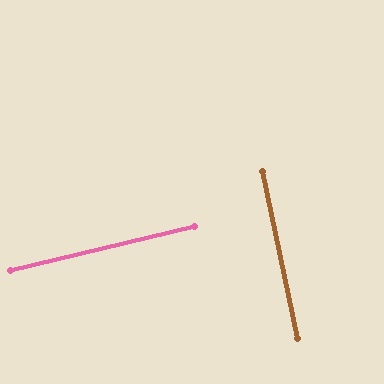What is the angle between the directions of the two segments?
Approximately 88 degrees.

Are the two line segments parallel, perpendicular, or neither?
Perpendicular — they meet at approximately 88°.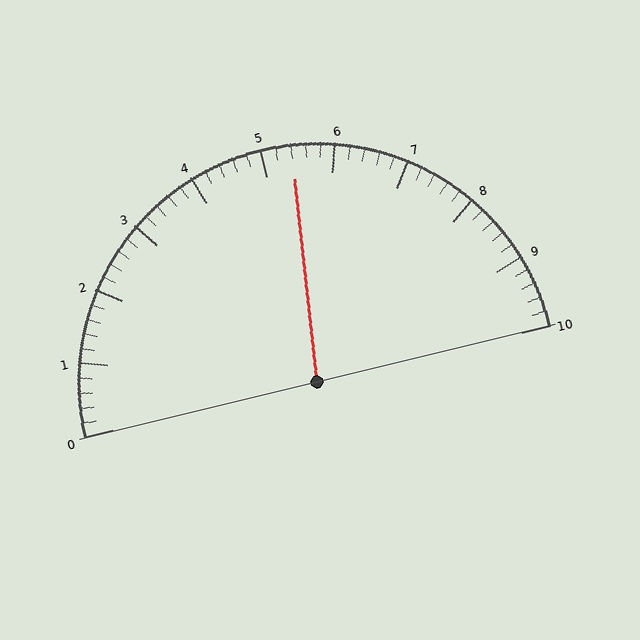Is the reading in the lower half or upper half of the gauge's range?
The reading is in the upper half of the range (0 to 10).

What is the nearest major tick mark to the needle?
The nearest major tick mark is 5.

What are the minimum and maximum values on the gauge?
The gauge ranges from 0 to 10.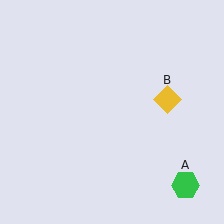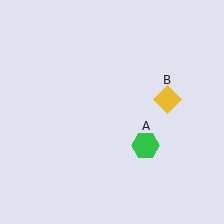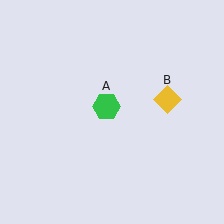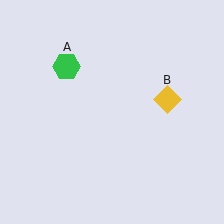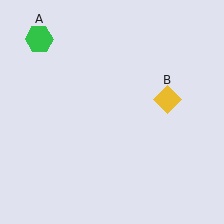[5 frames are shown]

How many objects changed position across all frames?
1 object changed position: green hexagon (object A).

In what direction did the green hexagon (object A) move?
The green hexagon (object A) moved up and to the left.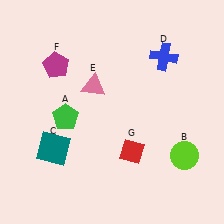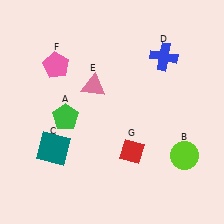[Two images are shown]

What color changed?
The pentagon (F) changed from magenta in Image 1 to pink in Image 2.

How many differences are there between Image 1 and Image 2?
There is 1 difference between the two images.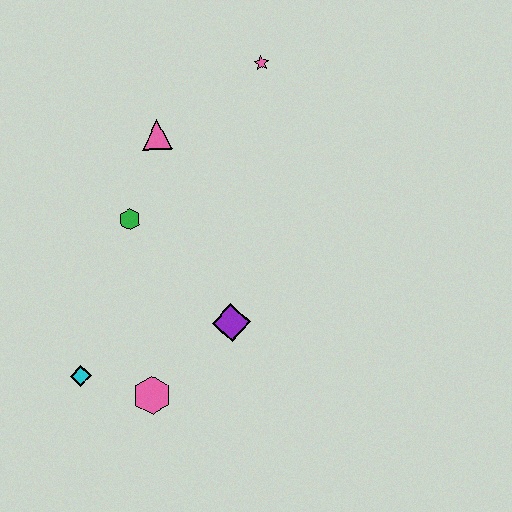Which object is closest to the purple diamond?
The pink hexagon is closest to the purple diamond.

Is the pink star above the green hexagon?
Yes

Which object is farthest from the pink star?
The cyan diamond is farthest from the pink star.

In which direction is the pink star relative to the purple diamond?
The pink star is above the purple diamond.